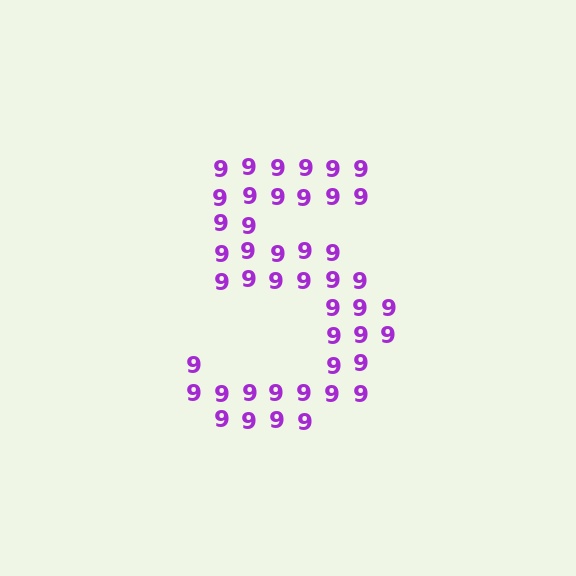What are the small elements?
The small elements are digit 9's.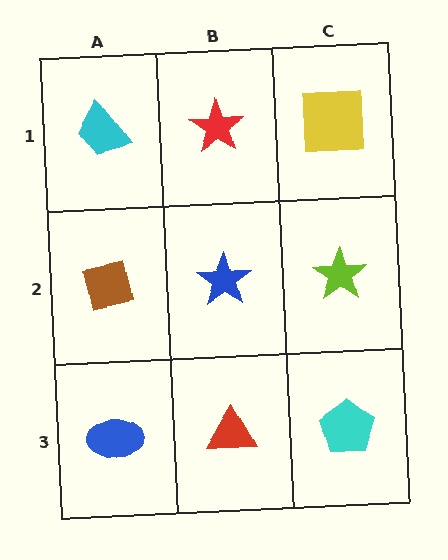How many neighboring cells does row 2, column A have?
3.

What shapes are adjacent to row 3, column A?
A brown square (row 2, column A), a red triangle (row 3, column B).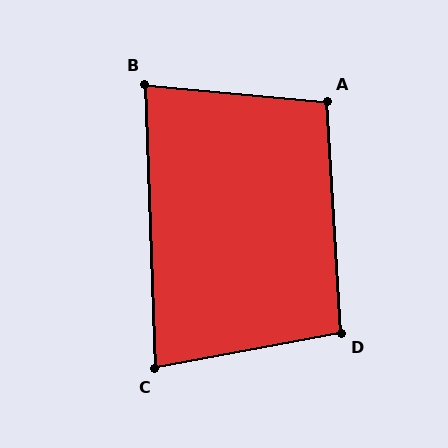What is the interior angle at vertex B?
Approximately 83 degrees (acute).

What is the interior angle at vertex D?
Approximately 97 degrees (obtuse).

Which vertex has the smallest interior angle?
C, at approximately 81 degrees.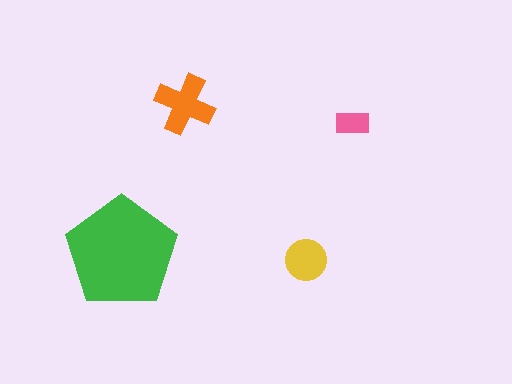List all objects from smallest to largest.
The pink rectangle, the yellow circle, the orange cross, the green pentagon.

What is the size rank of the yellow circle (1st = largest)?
3rd.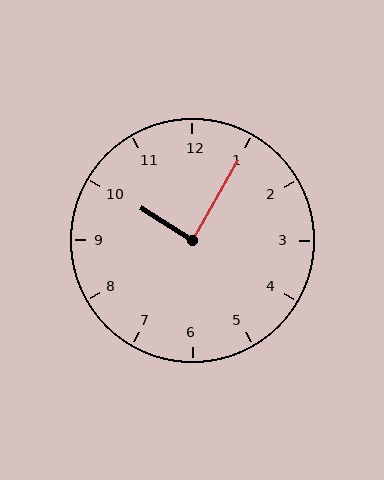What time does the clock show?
10:05.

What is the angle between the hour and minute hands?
Approximately 88 degrees.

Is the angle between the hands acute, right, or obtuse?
It is right.